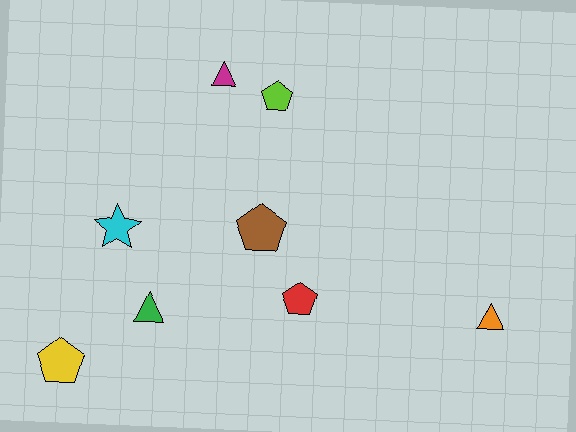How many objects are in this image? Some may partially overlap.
There are 8 objects.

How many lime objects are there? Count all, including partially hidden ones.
There is 1 lime object.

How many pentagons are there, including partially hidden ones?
There are 4 pentagons.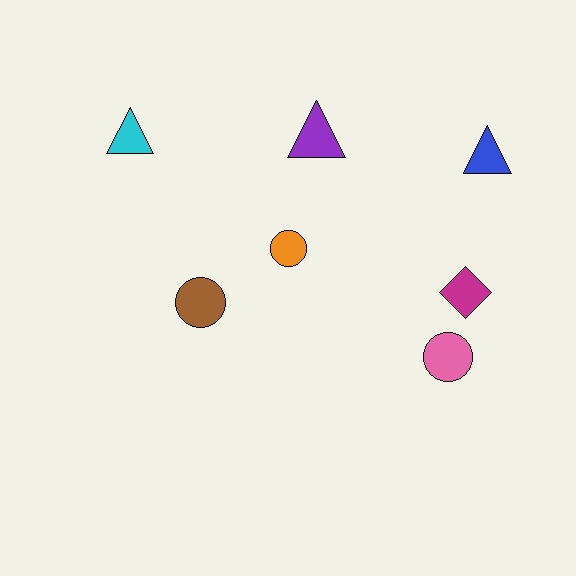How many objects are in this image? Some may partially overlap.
There are 7 objects.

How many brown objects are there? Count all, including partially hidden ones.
There is 1 brown object.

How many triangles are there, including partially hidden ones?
There are 3 triangles.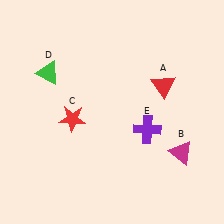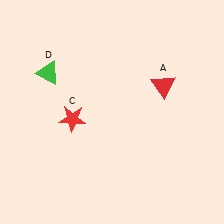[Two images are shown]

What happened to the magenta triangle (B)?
The magenta triangle (B) was removed in Image 2. It was in the bottom-right area of Image 1.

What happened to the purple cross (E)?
The purple cross (E) was removed in Image 2. It was in the bottom-right area of Image 1.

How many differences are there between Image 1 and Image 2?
There are 2 differences between the two images.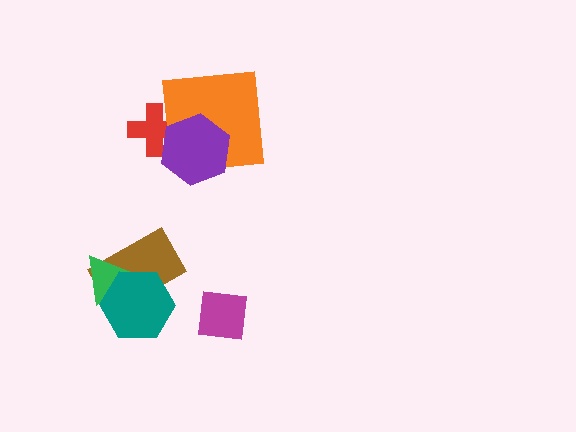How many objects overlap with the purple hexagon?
2 objects overlap with the purple hexagon.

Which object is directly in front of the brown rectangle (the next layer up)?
The green triangle is directly in front of the brown rectangle.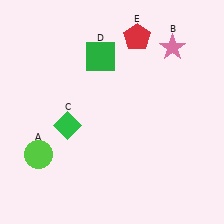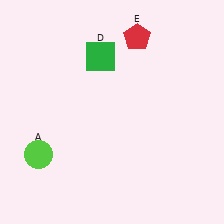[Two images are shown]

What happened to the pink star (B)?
The pink star (B) was removed in Image 2. It was in the top-right area of Image 1.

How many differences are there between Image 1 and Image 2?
There are 2 differences between the two images.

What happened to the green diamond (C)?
The green diamond (C) was removed in Image 2. It was in the bottom-left area of Image 1.